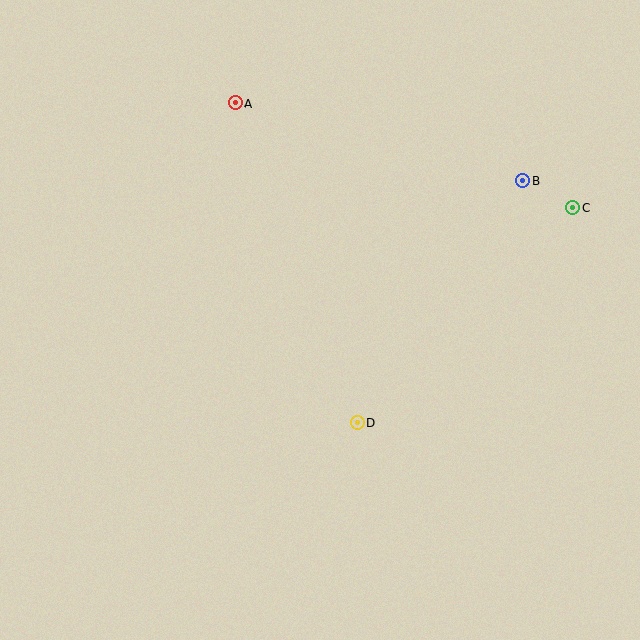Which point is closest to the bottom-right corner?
Point D is closest to the bottom-right corner.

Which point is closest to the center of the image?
Point D at (358, 423) is closest to the center.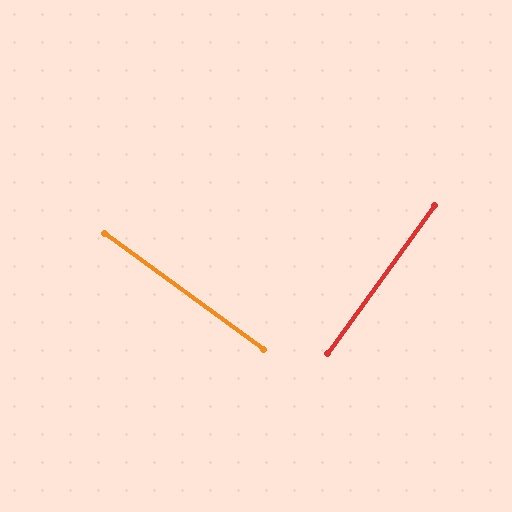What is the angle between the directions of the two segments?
Approximately 89 degrees.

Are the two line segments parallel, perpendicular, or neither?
Perpendicular — they meet at approximately 89°.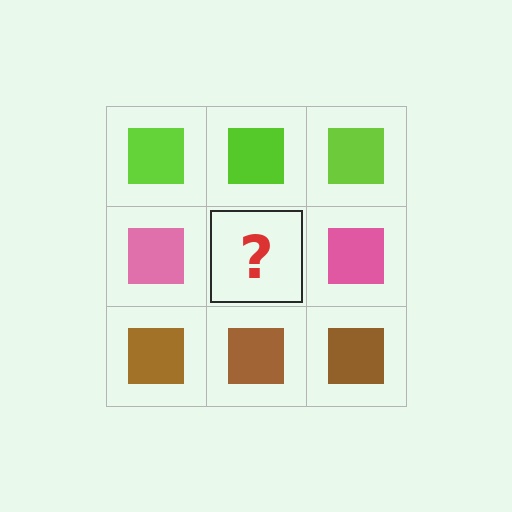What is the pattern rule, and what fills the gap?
The rule is that each row has a consistent color. The gap should be filled with a pink square.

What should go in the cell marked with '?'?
The missing cell should contain a pink square.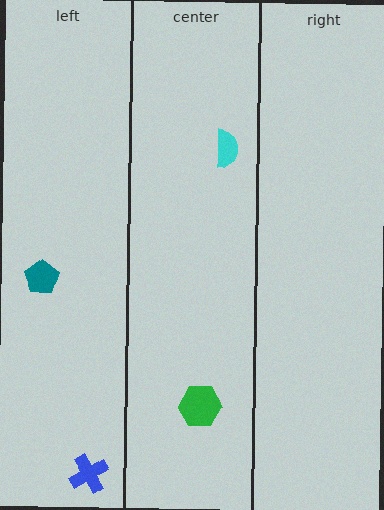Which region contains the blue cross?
The left region.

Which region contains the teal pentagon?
The left region.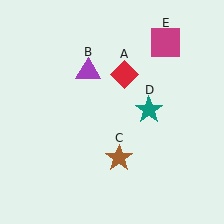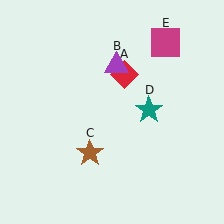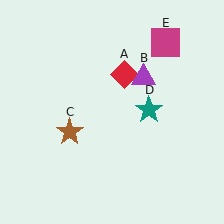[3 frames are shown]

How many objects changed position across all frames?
2 objects changed position: purple triangle (object B), brown star (object C).